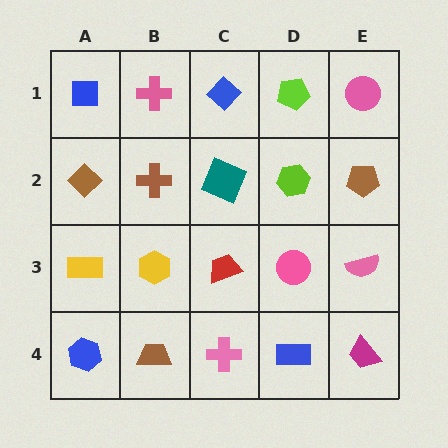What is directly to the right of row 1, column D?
A pink circle.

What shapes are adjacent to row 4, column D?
A pink circle (row 3, column D), a pink cross (row 4, column C), a magenta trapezoid (row 4, column E).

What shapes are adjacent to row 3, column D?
A lime hexagon (row 2, column D), a blue rectangle (row 4, column D), a red trapezoid (row 3, column C), a pink semicircle (row 3, column E).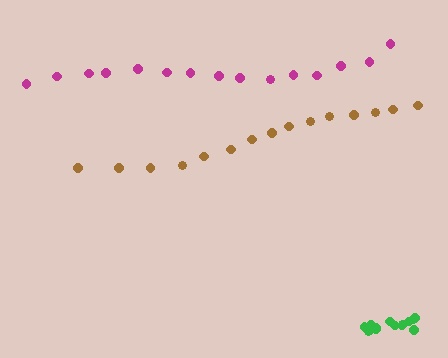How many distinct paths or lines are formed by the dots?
There are 3 distinct paths.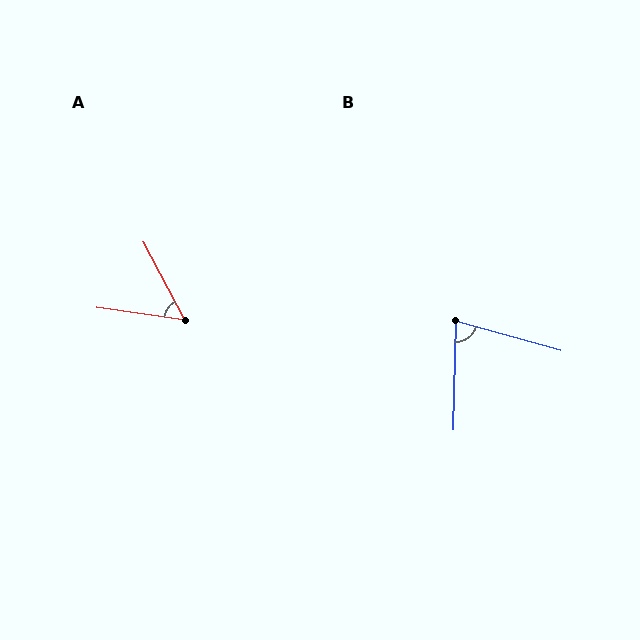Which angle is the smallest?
A, at approximately 54 degrees.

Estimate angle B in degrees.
Approximately 75 degrees.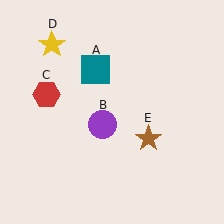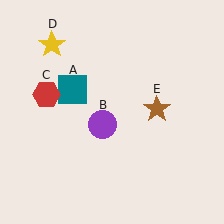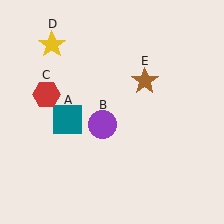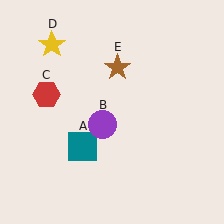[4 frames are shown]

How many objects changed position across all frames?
2 objects changed position: teal square (object A), brown star (object E).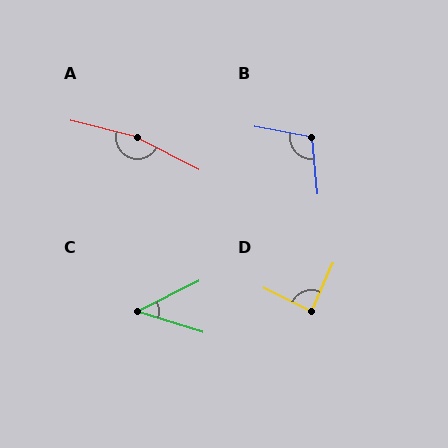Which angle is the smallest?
C, at approximately 44 degrees.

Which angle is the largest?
A, at approximately 167 degrees.